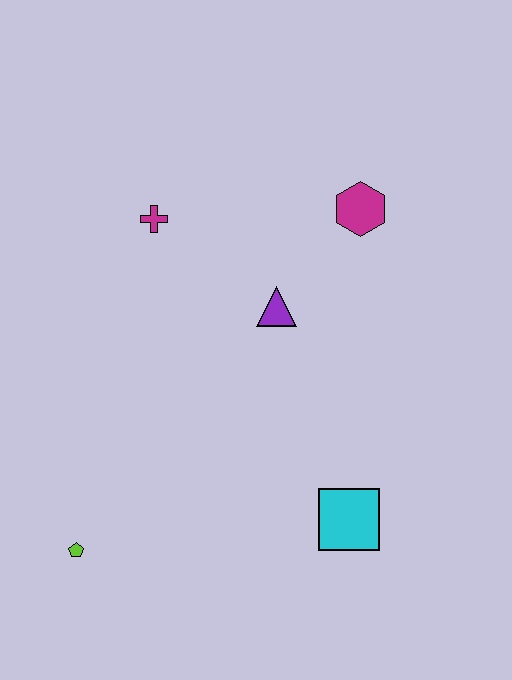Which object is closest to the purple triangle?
The magenta hexagon is closest to the purple triangle.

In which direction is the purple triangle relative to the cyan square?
The purple triangle is above the cyan square.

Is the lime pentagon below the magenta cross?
Yes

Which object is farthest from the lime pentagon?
The magenta hexagon is farthest from the lime pentagon.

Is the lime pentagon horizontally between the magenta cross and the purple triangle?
No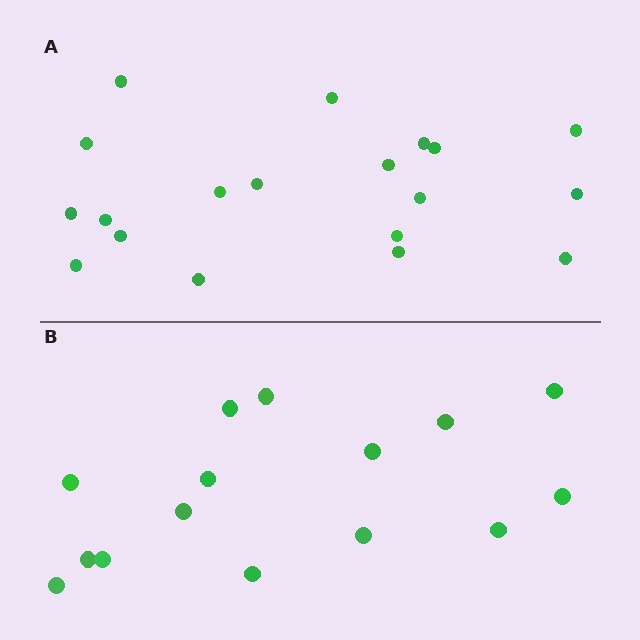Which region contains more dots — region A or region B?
Region A (the top region) has more dots.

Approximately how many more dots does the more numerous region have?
Region A has about 4 more dots than region B.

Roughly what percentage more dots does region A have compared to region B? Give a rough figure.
About 25% more.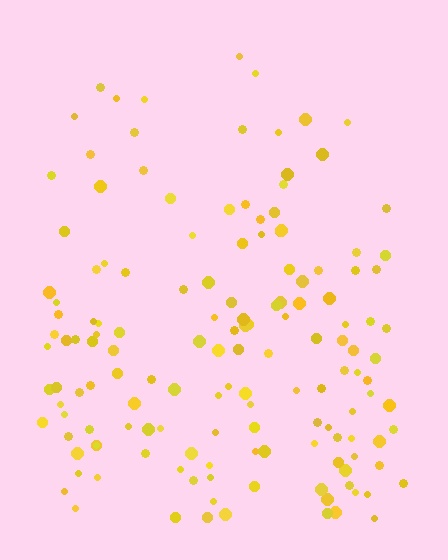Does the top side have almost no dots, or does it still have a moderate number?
Still a moderate number, just noticeably fewer than the bottom.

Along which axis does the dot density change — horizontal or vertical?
Vertical.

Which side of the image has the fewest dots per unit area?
The top.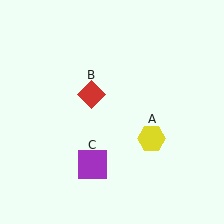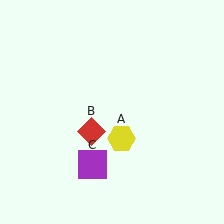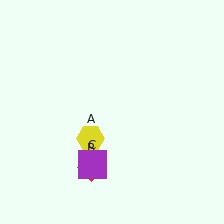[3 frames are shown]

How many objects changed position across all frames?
2 objects changed position: yellow hexagon (object A), red diamond (object B).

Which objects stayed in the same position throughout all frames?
Purple square (object C) remained stationary.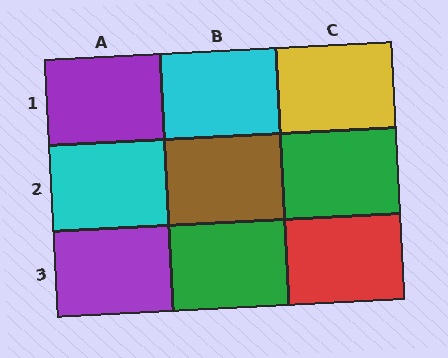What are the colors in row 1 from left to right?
Purple, cyan, yellow.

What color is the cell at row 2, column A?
Cyan.